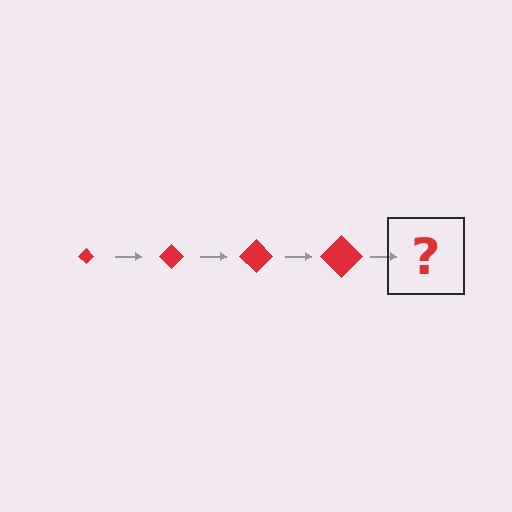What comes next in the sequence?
The next element should be a red diamond, larger than the previous one.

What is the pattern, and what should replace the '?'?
The pattern is that the diamond gets progressively larger each step. The '?' should be a red diamond, larger than the previous one.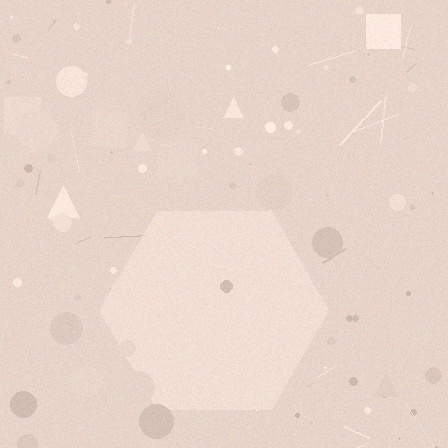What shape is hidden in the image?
A hexagon is hidden in the image.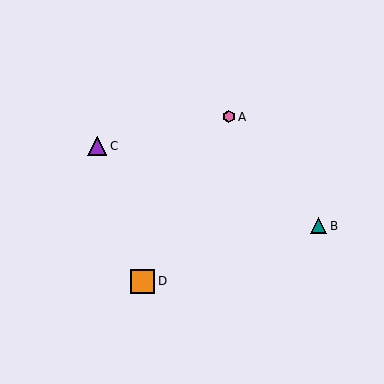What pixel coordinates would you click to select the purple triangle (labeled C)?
Click at (97, 146) to select the purple triangle C.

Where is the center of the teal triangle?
The center of the teal triangle is at (318, 226).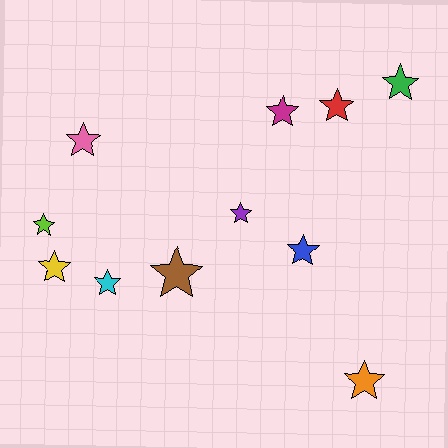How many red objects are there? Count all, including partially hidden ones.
There is 1 red object.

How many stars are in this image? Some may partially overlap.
There are 11 stars.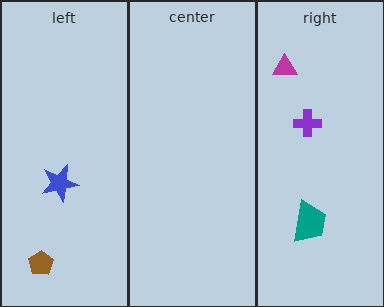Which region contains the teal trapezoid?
The right region.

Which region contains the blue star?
The left region.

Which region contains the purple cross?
The right region.